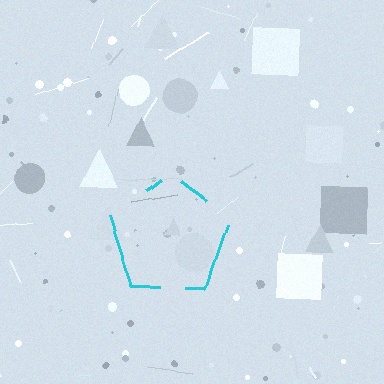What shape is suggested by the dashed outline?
The dashed outline suggests a pentagon.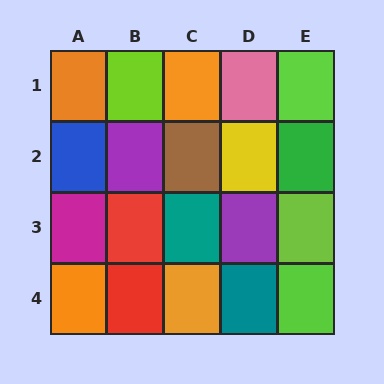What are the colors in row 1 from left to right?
Orange, lime, orange, pink, lime.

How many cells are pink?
1 cell is pink.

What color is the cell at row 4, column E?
Lime.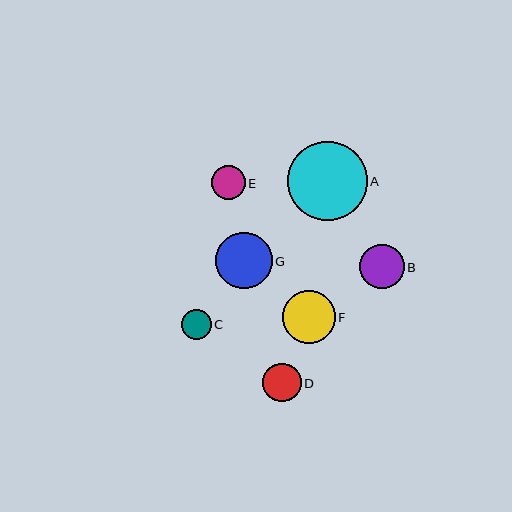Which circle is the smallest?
Circle C is the smallest with a size of approximately 30 pixels.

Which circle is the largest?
Circle A is the largest with a size of approximately 79 pixels.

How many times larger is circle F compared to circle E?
Circle F is approximately 1.6 times the size of circle E.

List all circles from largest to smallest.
From largest to smallest: A, G, F, B, D, E, C.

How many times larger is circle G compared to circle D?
Circle G is approximately 1.5 times the size of circle D.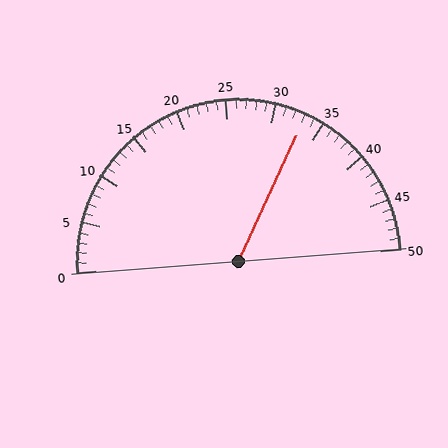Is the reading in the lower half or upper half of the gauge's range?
The reading is in the upper half of the range (0 to 50).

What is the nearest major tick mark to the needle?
The nearest major tick mark is 35.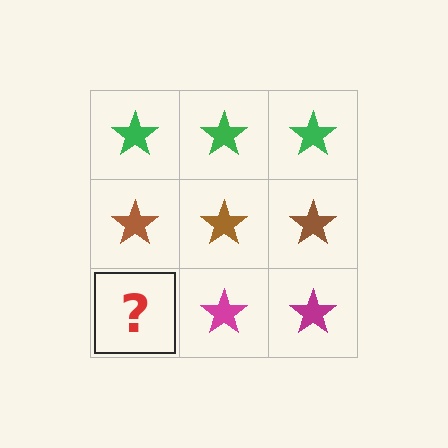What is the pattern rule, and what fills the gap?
The rule is that each row has a consistent color. The gap should be filled with a magenta star.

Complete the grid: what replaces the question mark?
The question mark should be replaced with a magenta star.